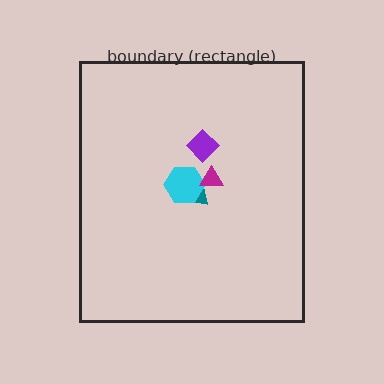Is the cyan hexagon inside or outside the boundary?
Inside.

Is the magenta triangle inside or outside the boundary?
Inside.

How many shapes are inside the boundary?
4 inside, 0 outside.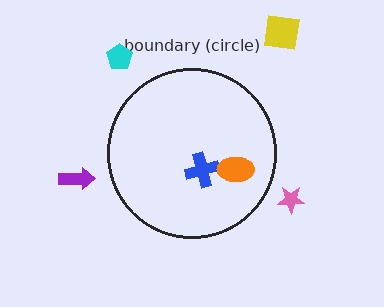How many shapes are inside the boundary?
2 inside, 4 outside.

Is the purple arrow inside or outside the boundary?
Outside.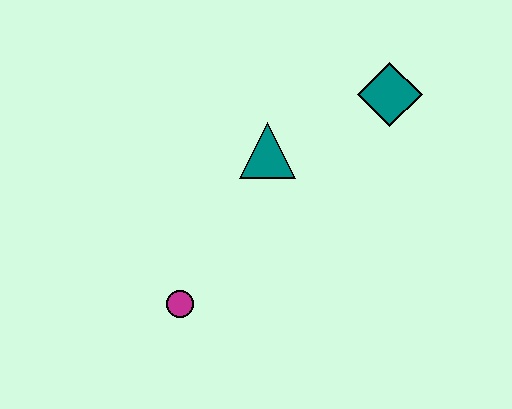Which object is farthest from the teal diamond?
The magenta circle is farthest from the teal diamond.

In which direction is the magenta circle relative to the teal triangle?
The magenta circle is below the teal triangle.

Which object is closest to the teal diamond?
The teal triangle is closest to the teal diamond.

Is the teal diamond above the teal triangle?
Yes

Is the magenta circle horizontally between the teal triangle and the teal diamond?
No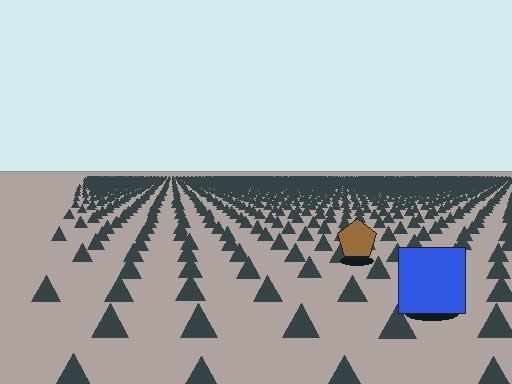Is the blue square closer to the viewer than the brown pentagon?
Yes. The blue square is closer — you can tell from the texture gradient: the ground texture is coarser near it.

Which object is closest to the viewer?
The blue square is closest. The texture marks near it are larger and more spread out.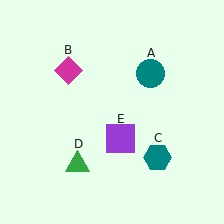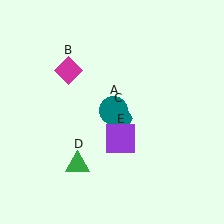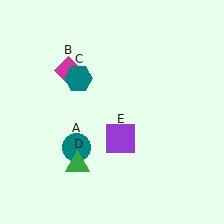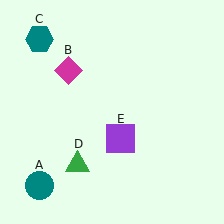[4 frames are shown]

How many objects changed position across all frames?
2 objects changed position: teal circle (object A), teal hexagon (object C).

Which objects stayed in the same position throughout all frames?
Magenta diamond (object B) and green triangle (object D) and purple square (object E) remained stationary.